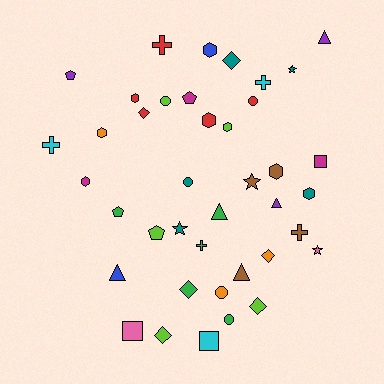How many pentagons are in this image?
There are 4 pentagons.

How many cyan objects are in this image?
There are 3 cyan objects.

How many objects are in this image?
There are 40 objects.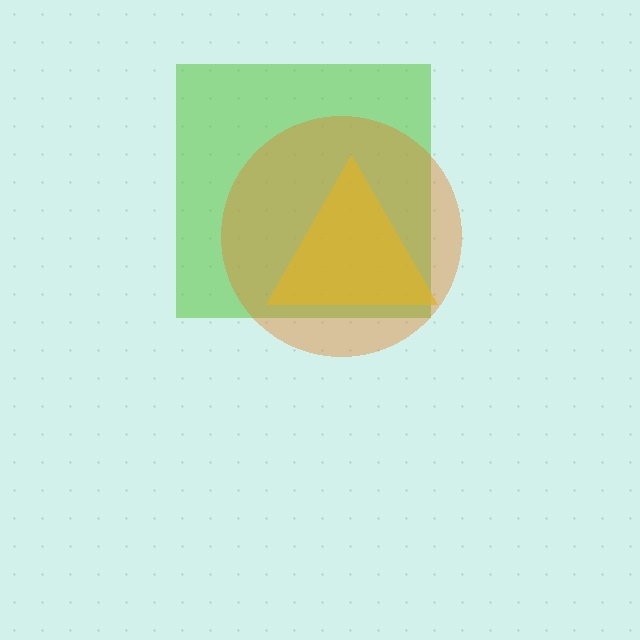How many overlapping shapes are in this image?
There are 3 overlapping shapes in the image.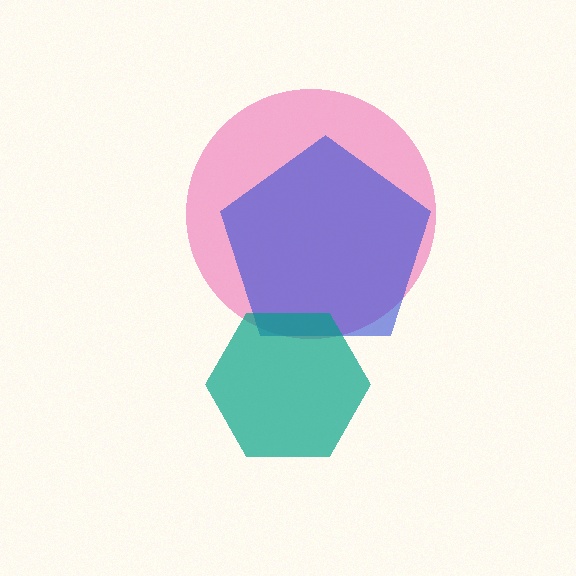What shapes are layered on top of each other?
The layered shapes are: a pink circle, a blue pentagon, a teal hexagon.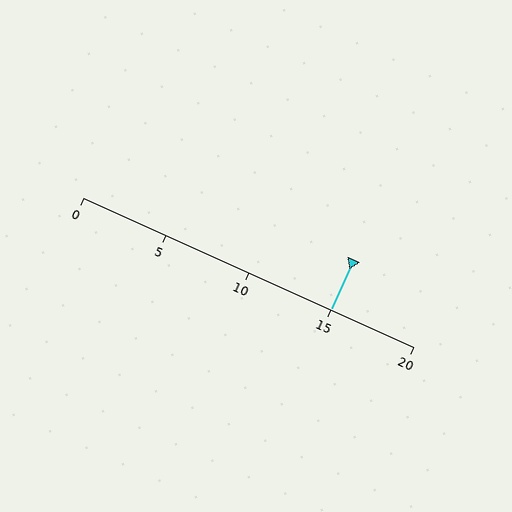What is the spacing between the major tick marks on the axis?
The major ticks are spaced 5 apart.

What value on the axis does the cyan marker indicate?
The marker indicates approximately 15.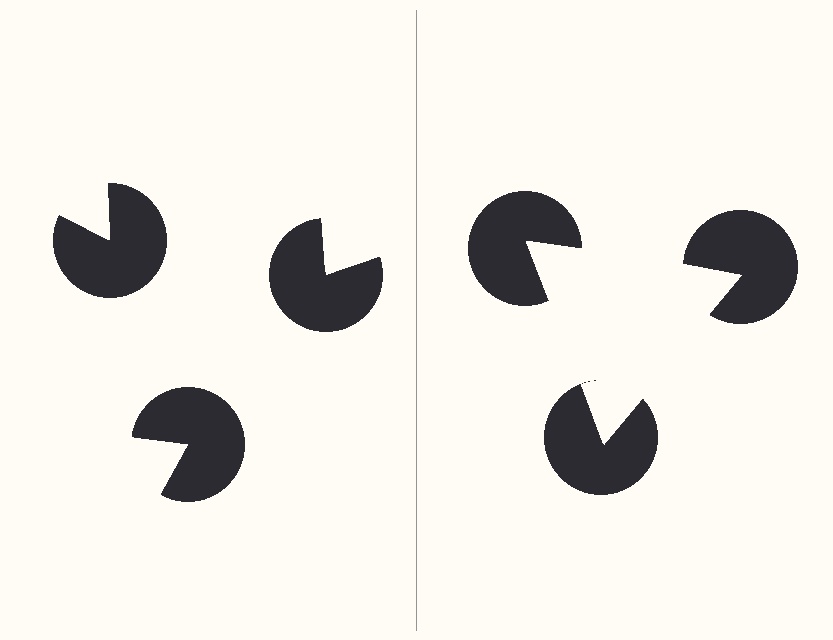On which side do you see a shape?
An illusory triangle appears on the right side. On the left side the wedge cuts are rotated, so no coherent shape forms.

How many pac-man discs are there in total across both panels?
6 — 3 on each side.